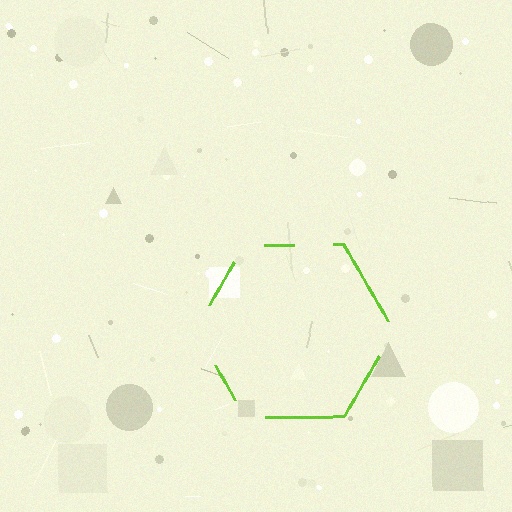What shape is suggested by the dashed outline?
The dashed outline suggests a hexagon.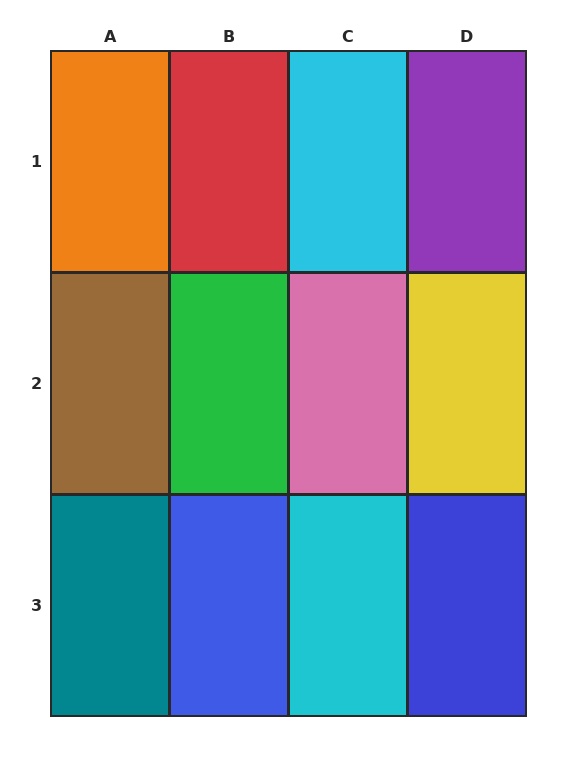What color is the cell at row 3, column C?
Cyan.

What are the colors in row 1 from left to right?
Orange, red, cyan, purple.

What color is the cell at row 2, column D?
Yellow.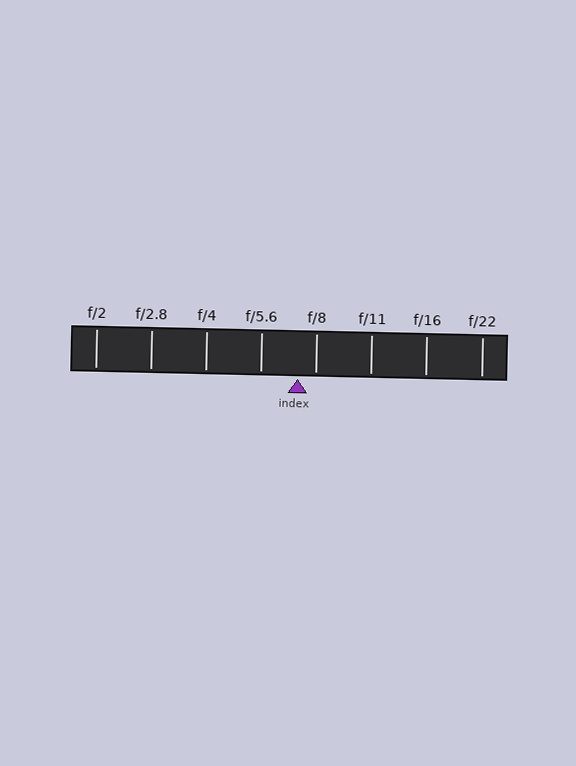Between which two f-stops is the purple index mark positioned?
The index mark is between f/5.6 and f/8.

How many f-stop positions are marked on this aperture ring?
There are 8 f-stop positions marked.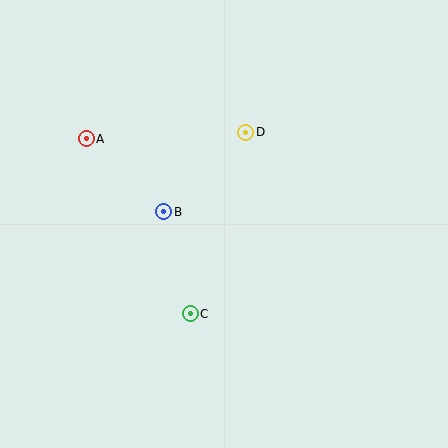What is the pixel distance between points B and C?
The distance between B and C is 105 pixels.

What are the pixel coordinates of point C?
Point C is at (190, 314).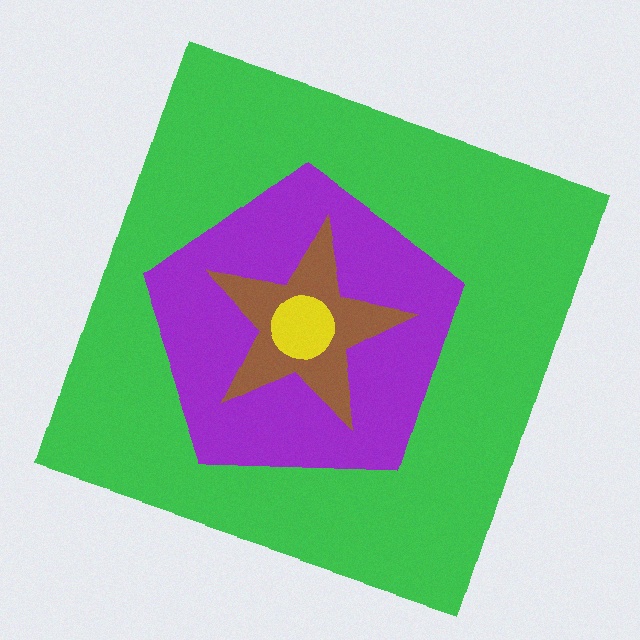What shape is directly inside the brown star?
The yellow circle.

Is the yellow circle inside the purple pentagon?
Yes.